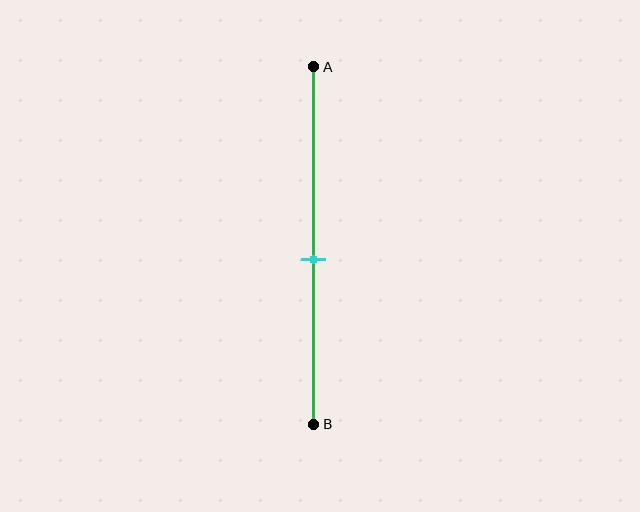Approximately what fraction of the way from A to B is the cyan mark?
The cyan mark is approximately 55% of the way from A to B.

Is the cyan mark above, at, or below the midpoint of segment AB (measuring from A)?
The cyan mark is below the midpoint of segment AB.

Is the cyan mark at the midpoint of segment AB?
No, the mark is at about 55% from A, not at the 50% midpoint.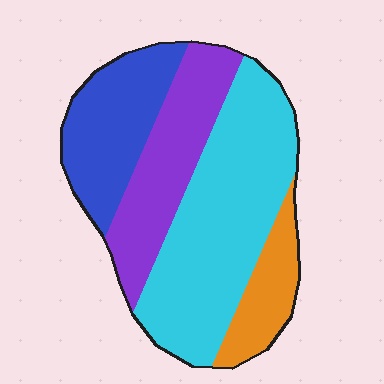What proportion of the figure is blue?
Blue covers around 20% of the figure.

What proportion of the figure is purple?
Purple covers 23% of the figure.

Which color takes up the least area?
Orange, at roughly 10%.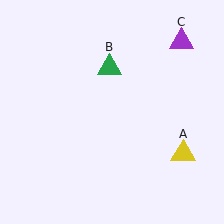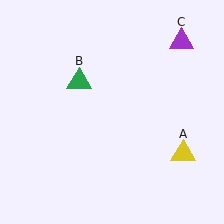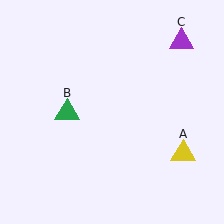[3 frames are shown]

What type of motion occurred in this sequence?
The green triangle (object B) rotated counterclockwise around the center of the scene.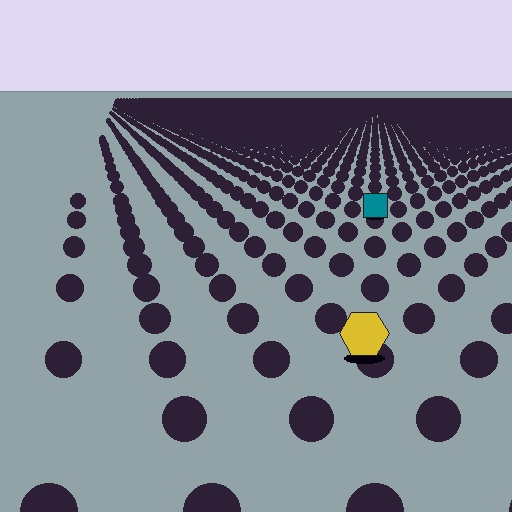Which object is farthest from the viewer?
The teal square is farthest from the viewer. It appears smaller and the ground texture around it is denser.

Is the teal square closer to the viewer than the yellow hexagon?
No. The yellow hexagon is closer — you can tell from the texture gradient: the ground texture is coarser near it.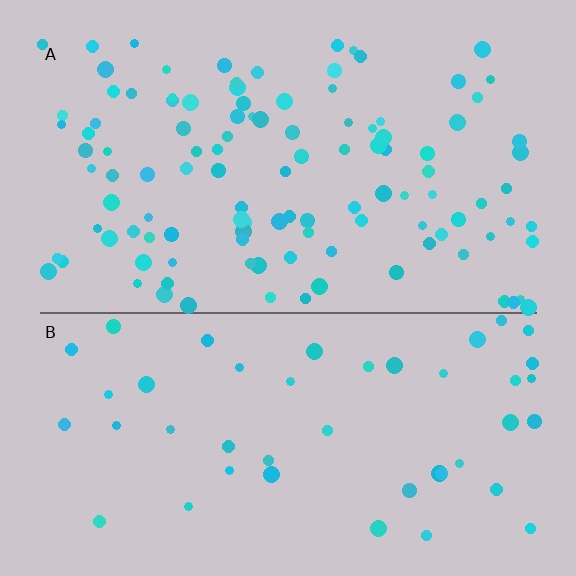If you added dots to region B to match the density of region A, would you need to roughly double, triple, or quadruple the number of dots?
Approximately double.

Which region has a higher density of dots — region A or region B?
A (the top).